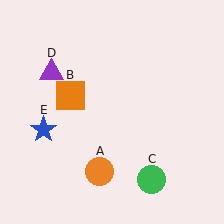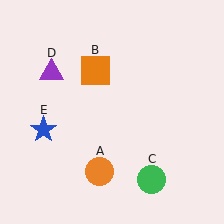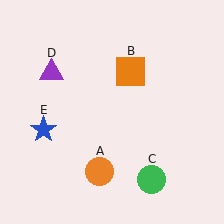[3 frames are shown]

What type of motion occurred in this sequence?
The orange square (object B) rotated clockwise around the center of the scene.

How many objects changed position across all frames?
1 object changed position: orange square (object B).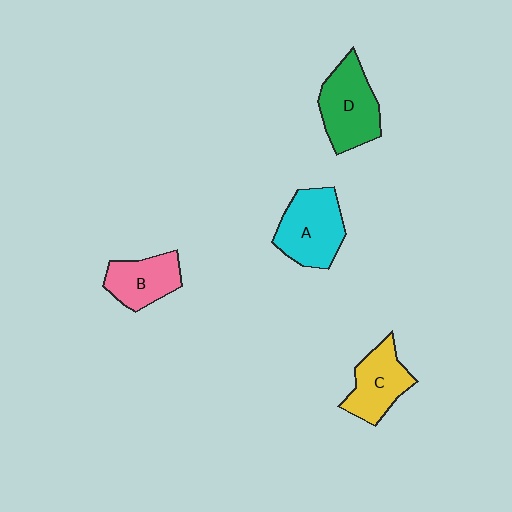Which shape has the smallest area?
Shape B (pink).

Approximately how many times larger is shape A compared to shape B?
Approximately 1.3 times.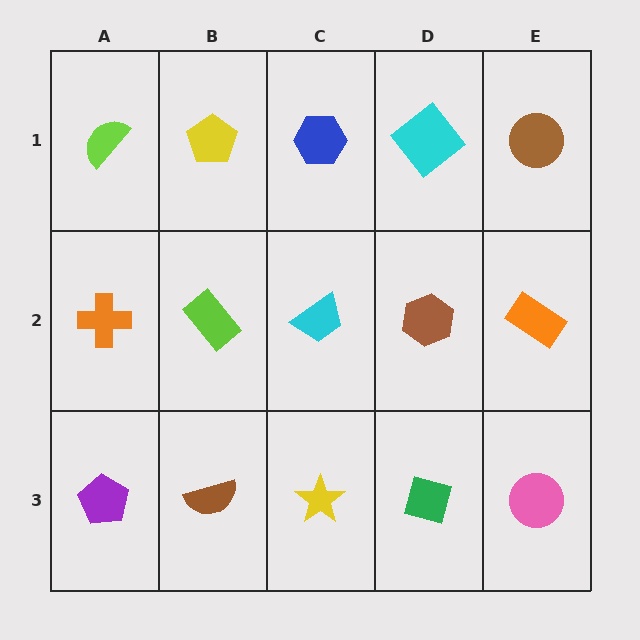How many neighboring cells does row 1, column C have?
3.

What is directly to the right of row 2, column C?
A brown hexagon.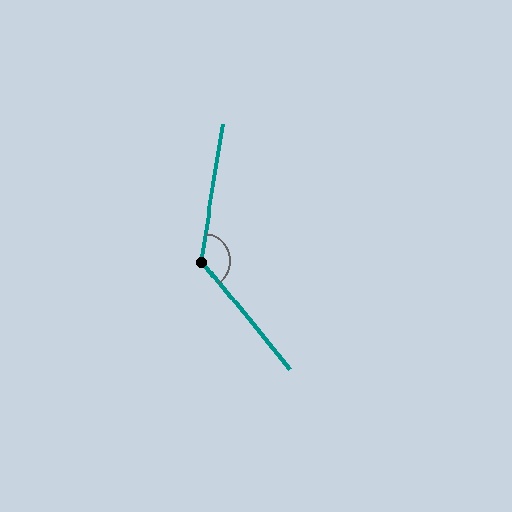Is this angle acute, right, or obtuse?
It is obtuse.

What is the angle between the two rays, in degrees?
Approximately 132 degrees.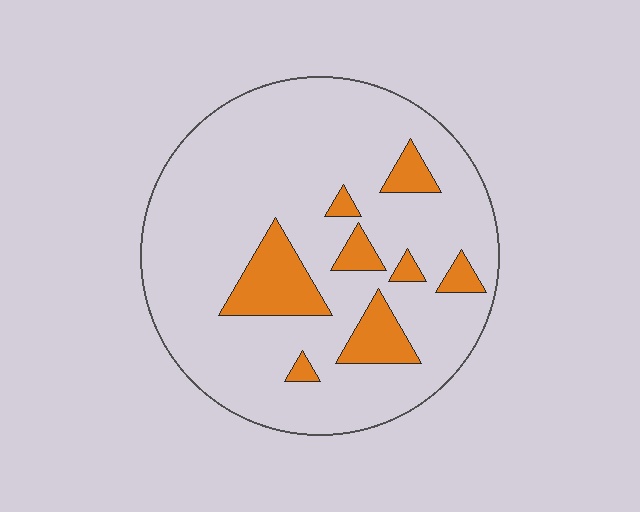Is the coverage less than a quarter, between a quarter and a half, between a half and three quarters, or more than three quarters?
Less than a quarter.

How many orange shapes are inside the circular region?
8.